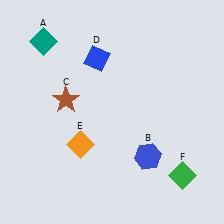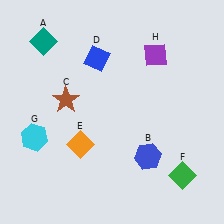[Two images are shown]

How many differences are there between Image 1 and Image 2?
There are 2 differences between the two images.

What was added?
A cyan hexagon (G), a purple diamond (H) were added in Image 2.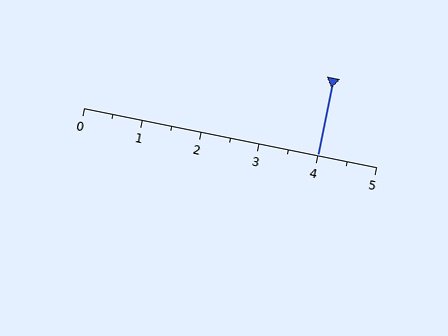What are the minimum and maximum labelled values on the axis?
The axis runs from 0 to 5.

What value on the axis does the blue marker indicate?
The marker indicates approximately 4.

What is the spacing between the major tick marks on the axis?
The major ticks are spaced 1 apart.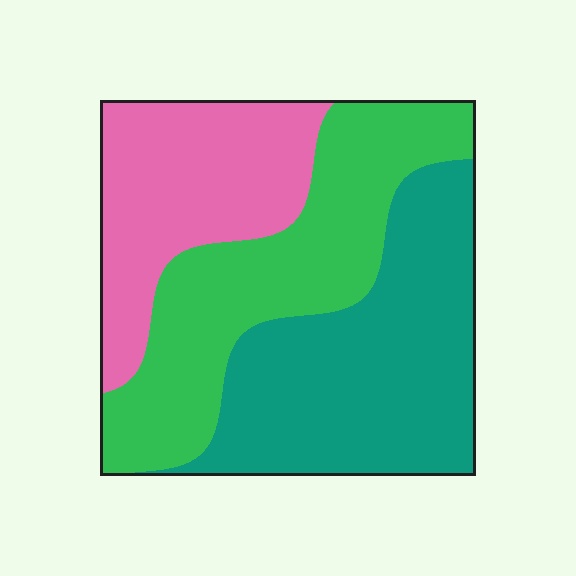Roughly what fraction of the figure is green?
Green takes up about one third (1/3) of the figure.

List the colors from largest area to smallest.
From largest to smallest: teal, green, pink.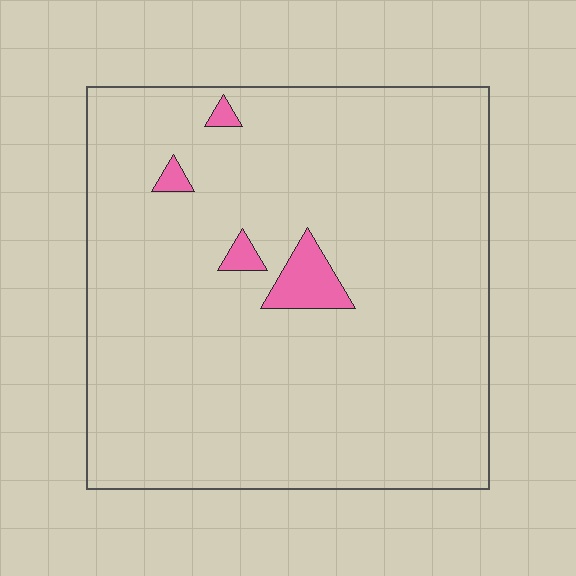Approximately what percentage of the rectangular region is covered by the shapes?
Approximately 5%.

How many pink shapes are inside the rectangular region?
4.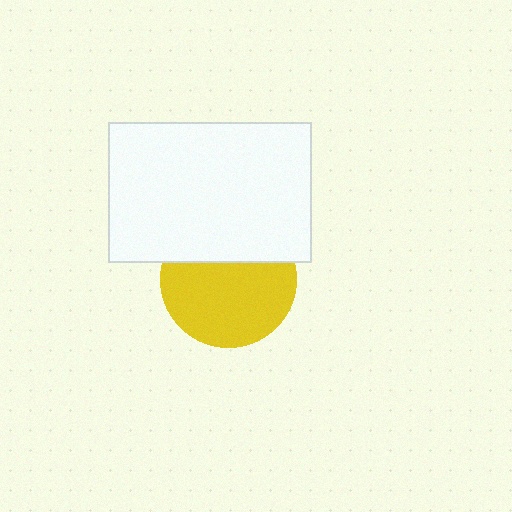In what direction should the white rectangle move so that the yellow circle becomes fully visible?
The white rectangle should move up. That is the shortest direction to clear the overlap and leave the yellow circle fully visible.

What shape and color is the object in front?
The object in front is a white rectangle.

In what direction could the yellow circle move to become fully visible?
The yellow circle could move down. That would shift it out from behind the white rectangle entirely.